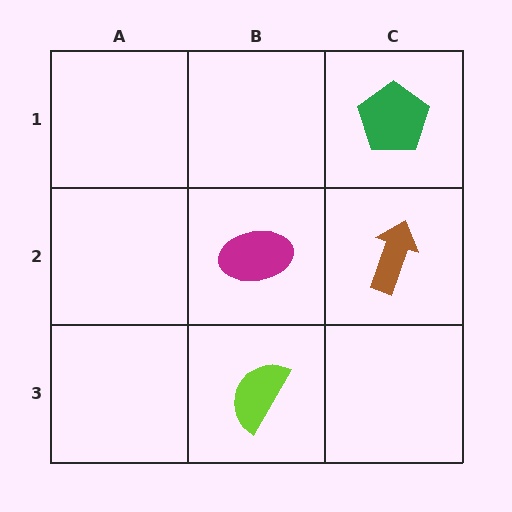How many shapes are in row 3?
1 shape.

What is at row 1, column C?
A green pentagon.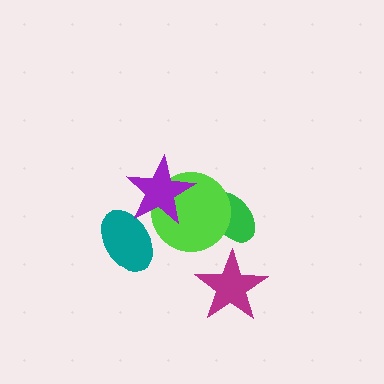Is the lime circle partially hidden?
Yes, it is partially covered by another shape.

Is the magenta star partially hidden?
No, no other shape covers it.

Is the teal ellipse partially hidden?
Yes, it is partially covered by another shape.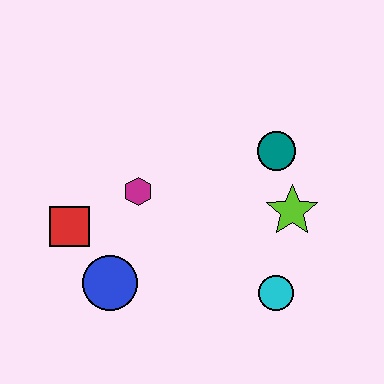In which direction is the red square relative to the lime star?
The red square is to the left of the lime star.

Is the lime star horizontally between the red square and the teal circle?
No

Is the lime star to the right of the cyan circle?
Yes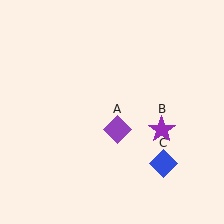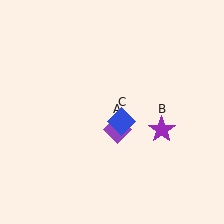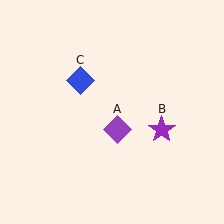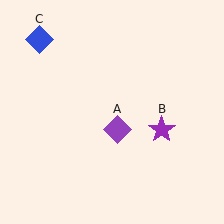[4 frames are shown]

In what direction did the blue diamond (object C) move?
The blue diamond (object C) moved up and to the left.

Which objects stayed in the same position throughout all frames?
Purple diamond (object A) and purple star (object B) remained stationary.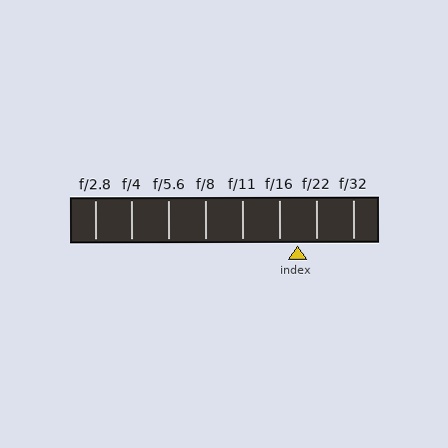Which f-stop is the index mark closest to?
The index mark is closest to f/22.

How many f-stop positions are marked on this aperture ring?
There are 8 f-stop positions marked.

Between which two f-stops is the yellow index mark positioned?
The index mark is between f/16 and f/22.